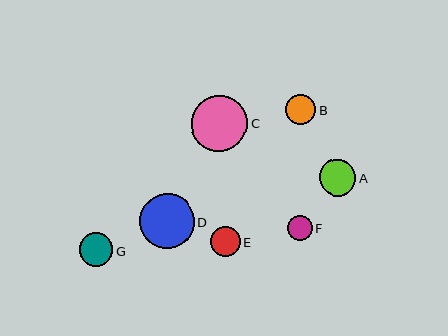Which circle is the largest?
Circle C is the largest with a size of approximately 56 pixels.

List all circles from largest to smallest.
From largest to smallest: C, D, A, G, E, B, F.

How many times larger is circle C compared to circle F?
Circle C is approximately 2.3 times the size of circle F.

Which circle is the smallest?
Circle F is the smallest with a size of approximately 25 pixels.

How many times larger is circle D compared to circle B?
Circle D is approximately 1.8 times the size of circle B.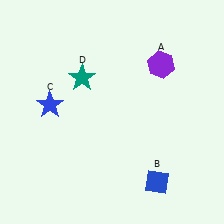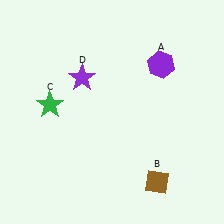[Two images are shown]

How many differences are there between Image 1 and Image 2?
There are 3 differences between the two images.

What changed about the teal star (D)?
In Image 1, D is teal. In Image 2, it changed to purple.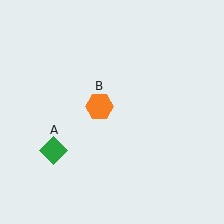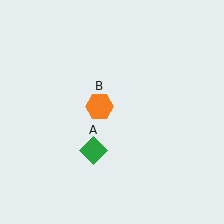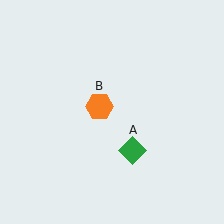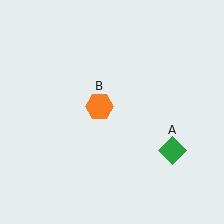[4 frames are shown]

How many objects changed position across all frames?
1 object changed position: green diamond (object A).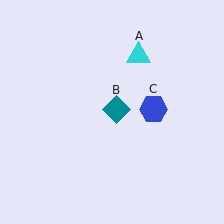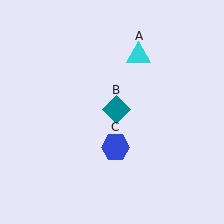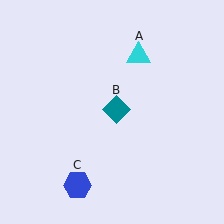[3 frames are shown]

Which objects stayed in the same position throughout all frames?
Cyan triangle (object A) and teal diamond (object B) remained stationary.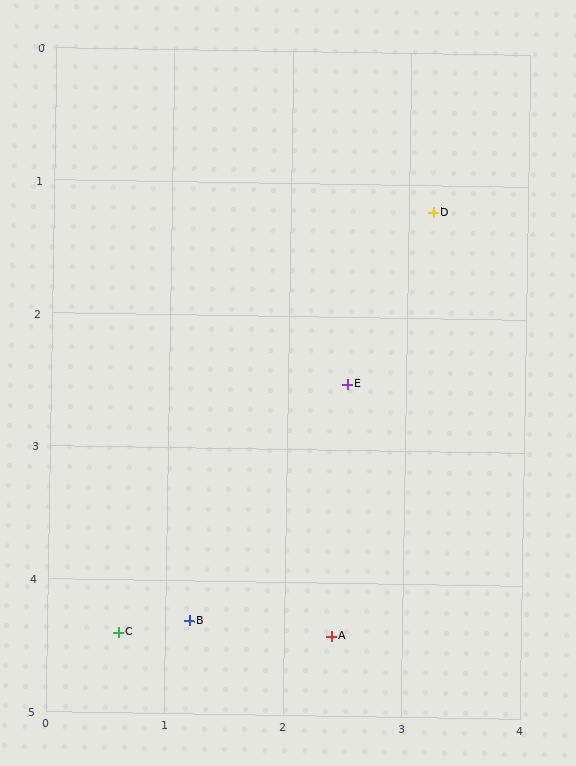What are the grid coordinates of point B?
Point B is at approximately (1.2, 4.3).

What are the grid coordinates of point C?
Point C is at approximately (0.6, 4.4).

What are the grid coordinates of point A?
Point A is at approximately (2.4, 4.4).